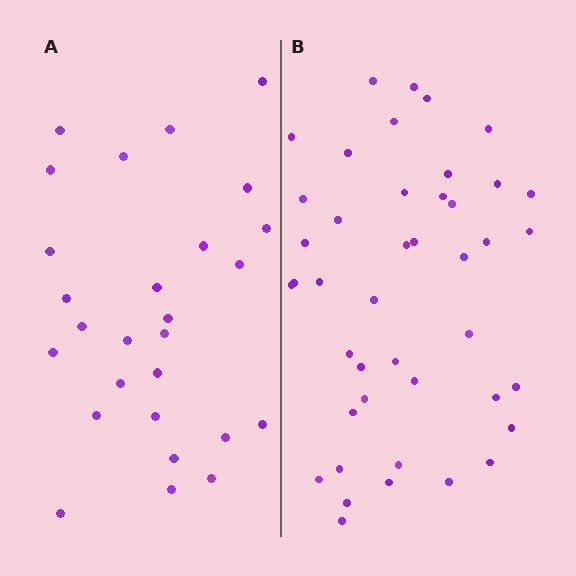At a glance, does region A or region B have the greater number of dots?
Region B (the right region) has more dots.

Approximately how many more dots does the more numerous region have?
Region B has approximately 15 more dots than region A.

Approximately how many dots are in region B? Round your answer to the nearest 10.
About 40 dots. (The exact count is 43, which rounds to 40.)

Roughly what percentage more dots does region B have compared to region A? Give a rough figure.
About 60% more.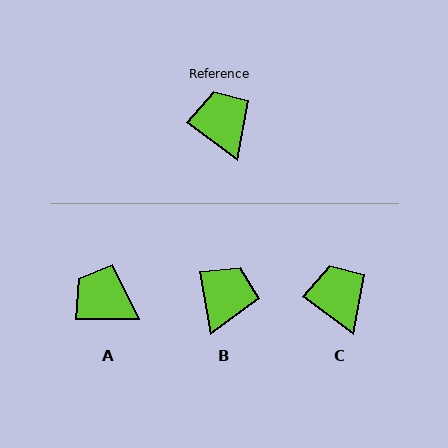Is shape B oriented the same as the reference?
No, it is off by about 43 degrees.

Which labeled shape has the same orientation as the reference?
C.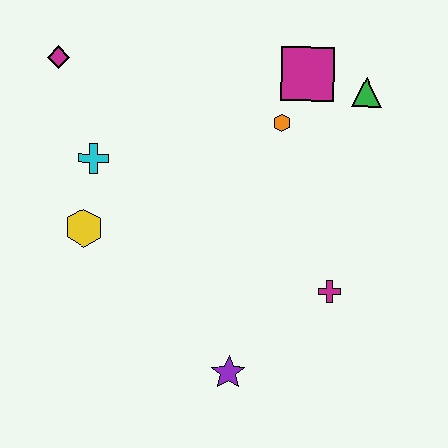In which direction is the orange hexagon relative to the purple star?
The orange hexagon is above the purple star.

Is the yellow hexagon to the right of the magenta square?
No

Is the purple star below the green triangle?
Yes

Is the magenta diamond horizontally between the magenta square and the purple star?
No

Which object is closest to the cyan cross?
The yellow hexagon is closest to the cyan cross.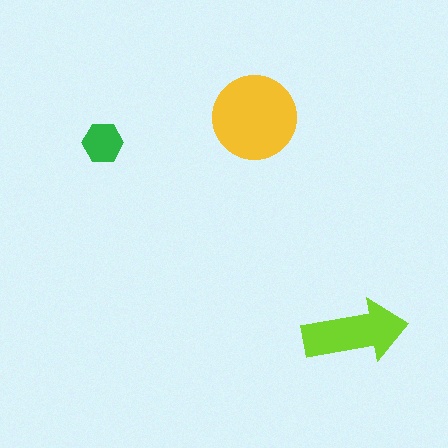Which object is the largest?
The yellow circle.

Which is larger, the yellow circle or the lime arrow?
The yellow circle.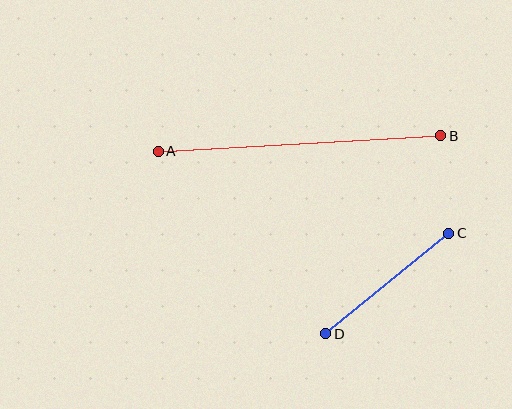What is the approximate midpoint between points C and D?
The midpoint is at approximately (387, 283) pixels.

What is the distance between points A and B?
The distance is approximately 283 pixels.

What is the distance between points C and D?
The distance is approximately 159 pixels.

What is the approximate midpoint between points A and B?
The midpoint is at approximately (300, 143) pixels.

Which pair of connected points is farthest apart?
Points A and B are farthest apart.